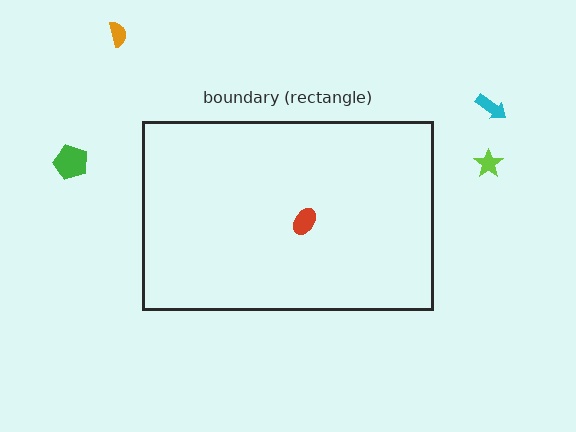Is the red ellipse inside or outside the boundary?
Inside.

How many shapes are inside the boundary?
1 inside, 4 outside.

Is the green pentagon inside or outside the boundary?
Outside.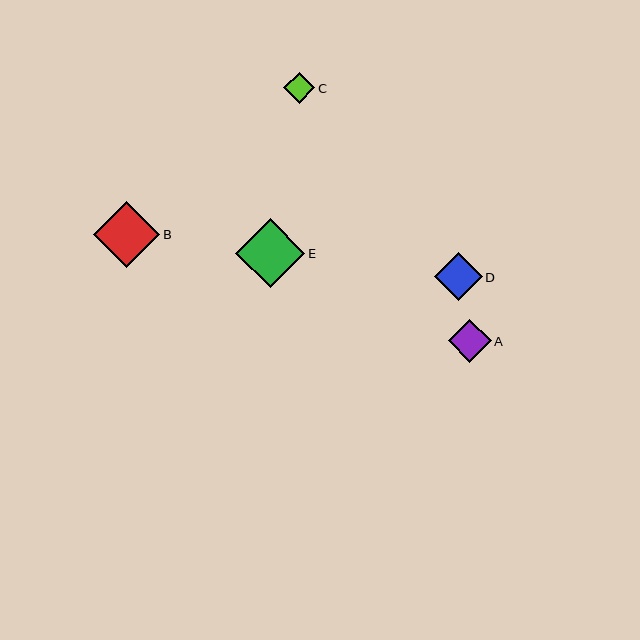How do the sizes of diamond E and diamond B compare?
Diamond E and diamond B are approximately the same size.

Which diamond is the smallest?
Diamond C is the smallest with a size of approximately 31 pixels.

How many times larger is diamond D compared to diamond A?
Diamond D is approximately 1.1 times the size of diamond A.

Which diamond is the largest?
Diamond E is the largest with a size of approximately 69 pixels.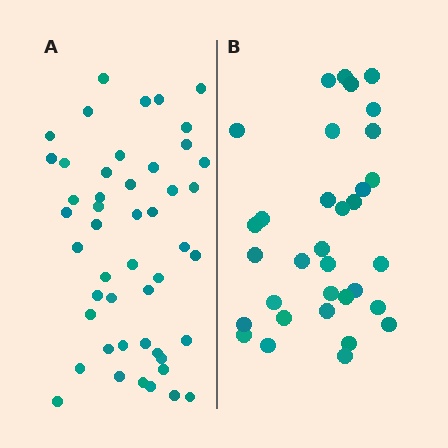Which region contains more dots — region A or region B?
Region A (the left region) has more dots.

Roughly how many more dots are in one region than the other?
Region A has approximately 15 more dots than region B.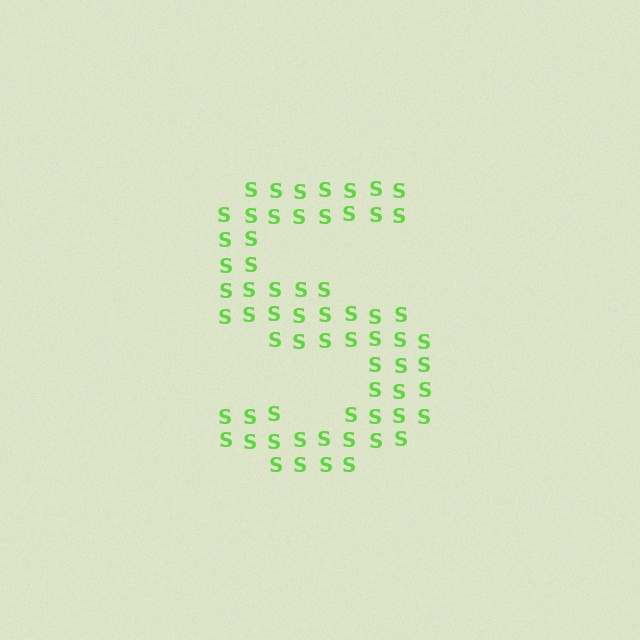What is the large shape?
The large shape is the letter S.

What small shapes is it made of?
It is made of small letter S's.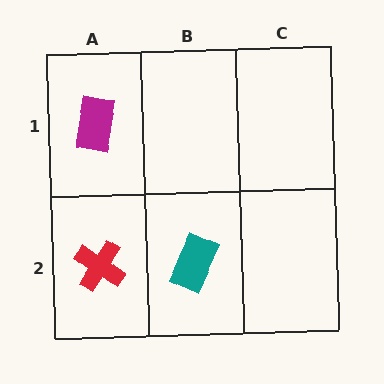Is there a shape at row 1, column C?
No, that cell is empty.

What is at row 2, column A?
A red cross.